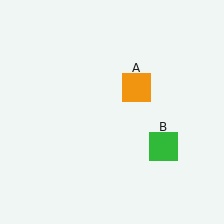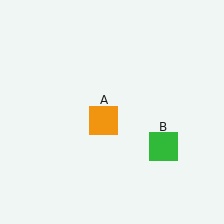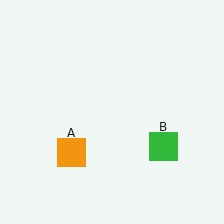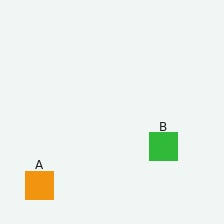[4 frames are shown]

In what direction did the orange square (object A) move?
The orange square (object A) moved down and to the left.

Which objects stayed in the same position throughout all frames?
Green square (object B) remained stationary.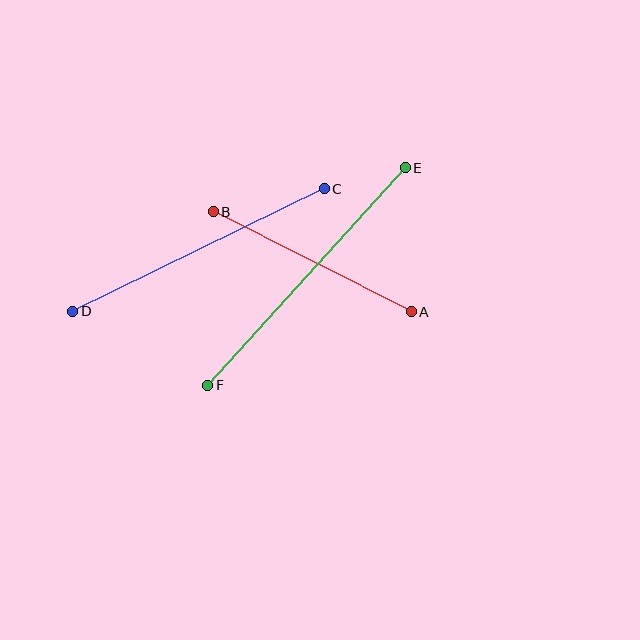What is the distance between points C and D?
The distance is approximately 280 pixels.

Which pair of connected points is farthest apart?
Points E and F are farthest apart.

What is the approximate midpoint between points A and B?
The midpoint is at approximately (312, 262) pixels.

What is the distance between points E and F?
The distance is approximately 293 pixels.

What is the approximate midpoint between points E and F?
The midpoint is at approximately (306, 276) pixels.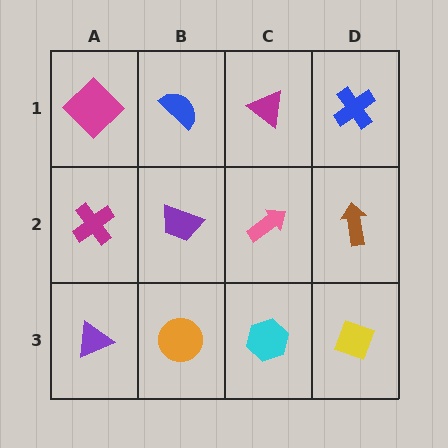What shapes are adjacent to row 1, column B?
A purple trapezoid (row 2, column B), a magenta diamond (row 1, column A), a magenta triangle (row 1, column C).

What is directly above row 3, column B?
A purple trapezoid.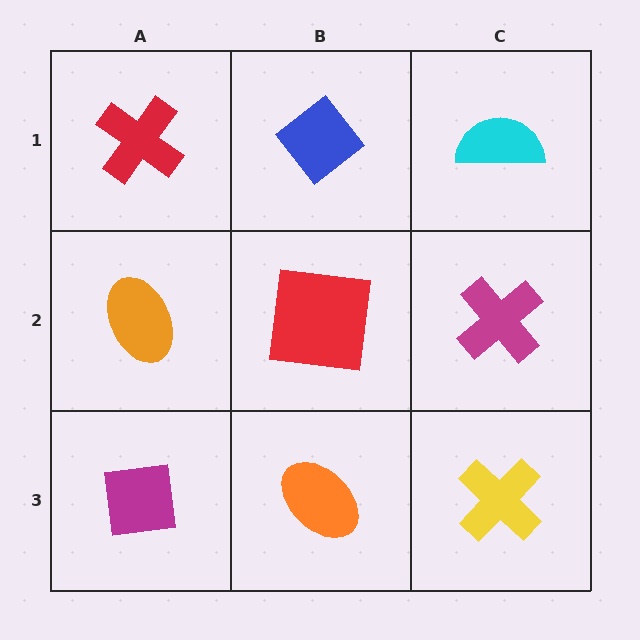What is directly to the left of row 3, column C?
An orange ellipse.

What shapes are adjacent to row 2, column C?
A cyan semicircle (row 1, column C), a yellow cross (row 3, column C), a red square (row 2, column B).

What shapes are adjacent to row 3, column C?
A magenta cross (row 2, column C), an orange ellipse (row 3, column B).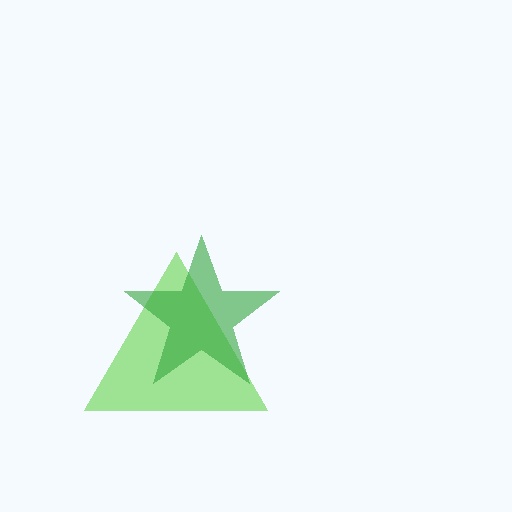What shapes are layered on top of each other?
The layered shapes are: a lime triangle, a green star.